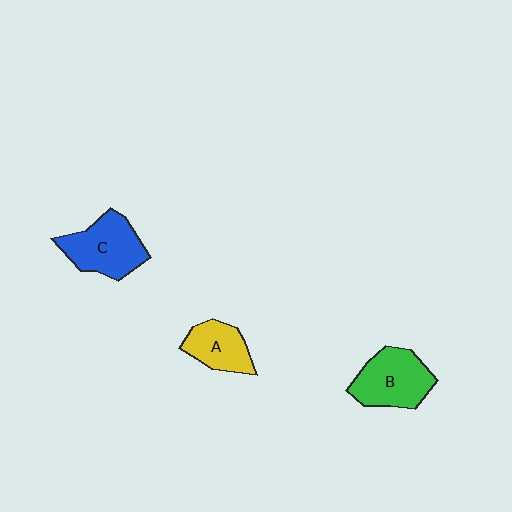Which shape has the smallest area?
Shape A (yellow).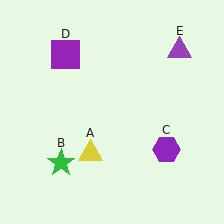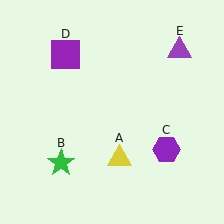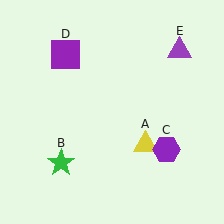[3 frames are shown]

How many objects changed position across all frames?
1 object changed position: yellow triangle (object A).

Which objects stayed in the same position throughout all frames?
Green star (object B) and purple hexagon (object C) and purple square (object D) and purple triangle (object E) remained stationary.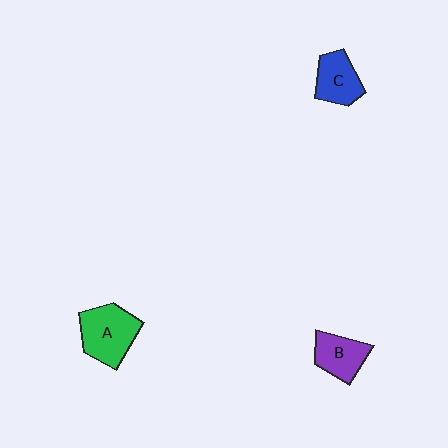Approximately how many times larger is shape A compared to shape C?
Approximately 1.4 times.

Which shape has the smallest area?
Shape B (purple).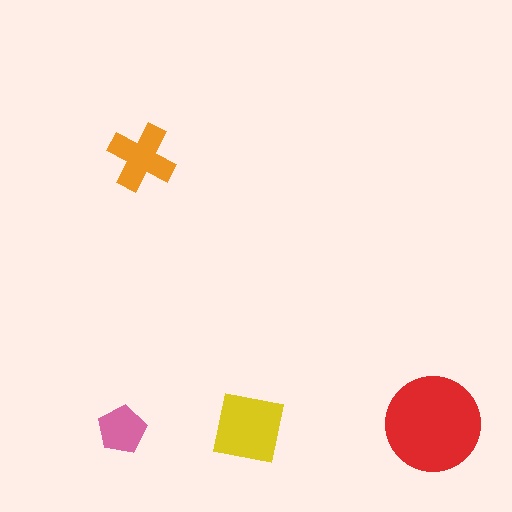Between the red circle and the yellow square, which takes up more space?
The red circle.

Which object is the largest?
The red circle.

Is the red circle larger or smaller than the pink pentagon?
Larger.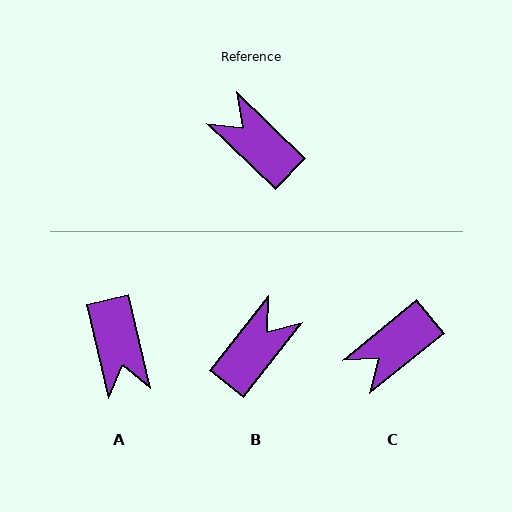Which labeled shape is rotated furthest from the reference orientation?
A, about 147 degrees away.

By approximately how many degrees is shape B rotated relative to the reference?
Approximately 85 degrees clockwise.